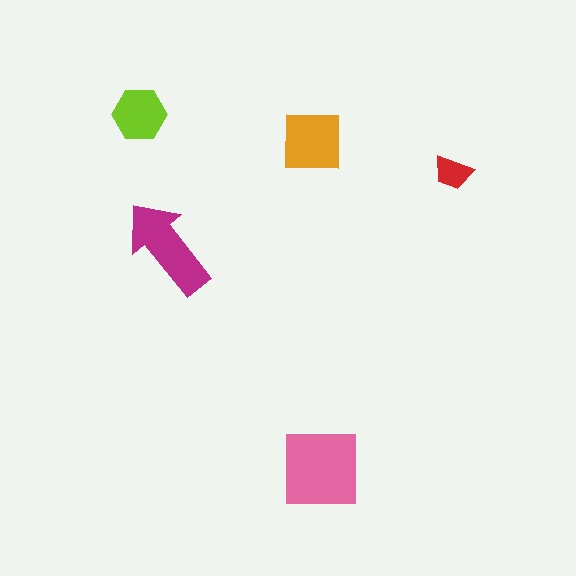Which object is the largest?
The pink square.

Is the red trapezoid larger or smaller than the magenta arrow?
Smaller.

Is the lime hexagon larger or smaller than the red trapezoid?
Larger.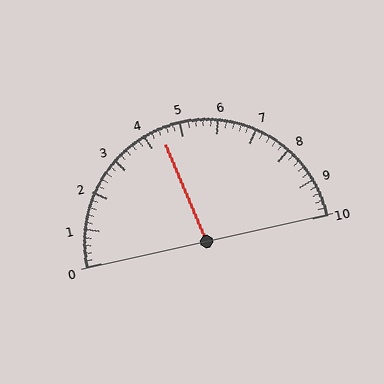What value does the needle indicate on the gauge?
The needle indicates approximately 4.4.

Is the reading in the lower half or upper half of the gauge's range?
The reading is in the lower half of the range (0 to 10).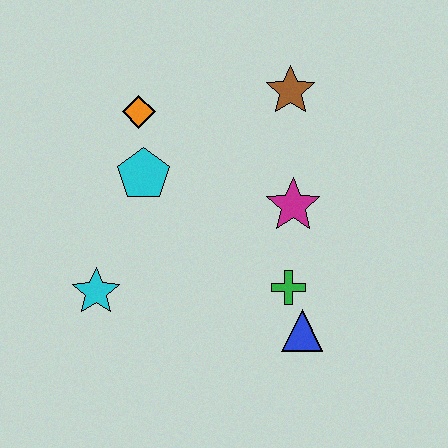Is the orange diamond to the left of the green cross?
Yes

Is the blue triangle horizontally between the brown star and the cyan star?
No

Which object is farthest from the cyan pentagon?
The blue triangle is farthest from the cyan pentagon.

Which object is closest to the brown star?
The magenta star is closest to the brown star.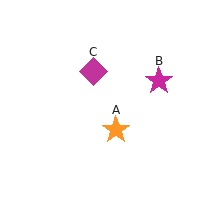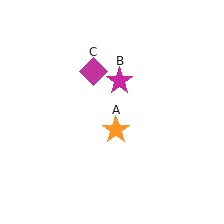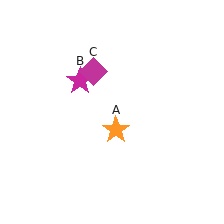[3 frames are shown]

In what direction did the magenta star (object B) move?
The magenta star (object B) moved left.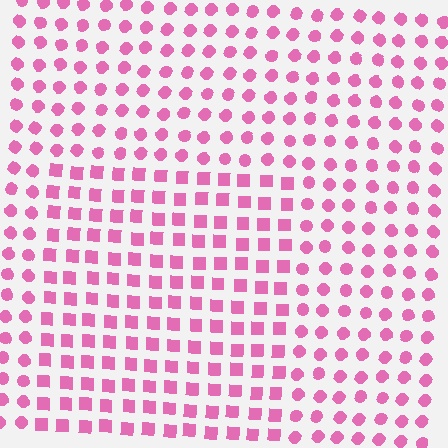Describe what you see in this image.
The image is filled with small pink elements arranged in a uniform grid. A rectangle-shaped region contains squares, while the surrounding area contains circles. The boundary is defined purely by the change in element shape.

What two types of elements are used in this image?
The image uses squares inside the rectangle region and circles outside it.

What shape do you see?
I see a rectangle.